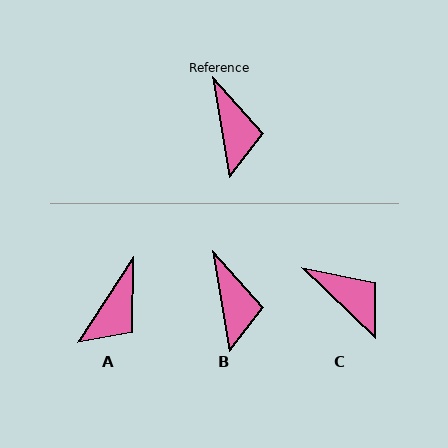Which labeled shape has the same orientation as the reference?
B.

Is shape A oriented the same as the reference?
No, it is off by about 43 degrees.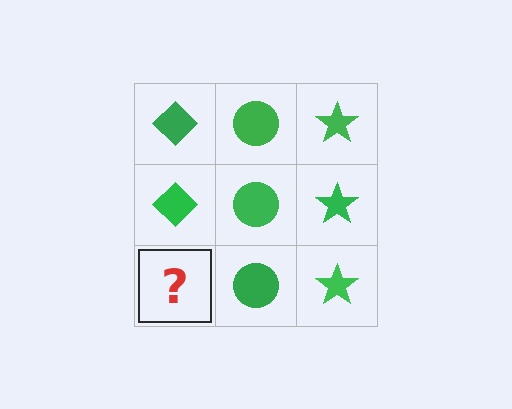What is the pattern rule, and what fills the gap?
The rule is that each column has a consistent shape. The gap should be filled with a green diamond.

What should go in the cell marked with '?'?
The missing cell should contain a green diamond.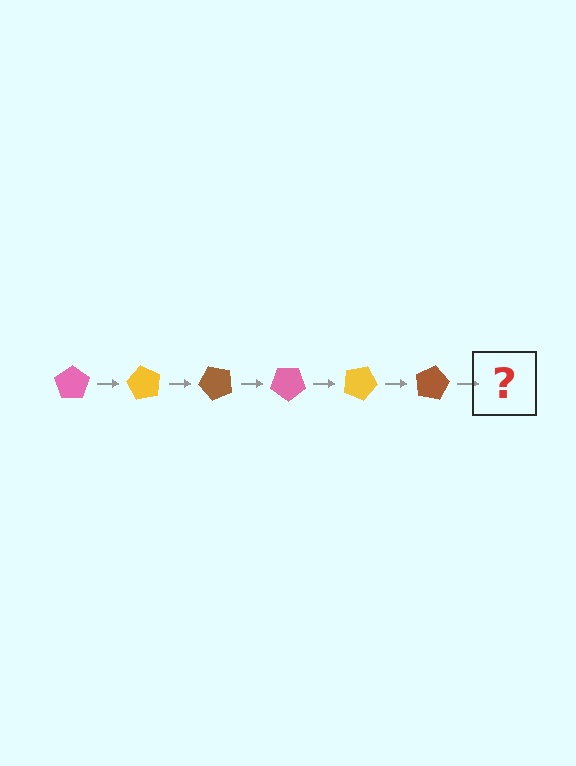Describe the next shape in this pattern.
It should be a pink pentagon, rotated 360 degrees from the start.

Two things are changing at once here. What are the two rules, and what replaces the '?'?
The two rules are that it rotates 60 degrees each step and the color cycles through pink, yellow, and brown. The '?' should be a pink pentagon, rotated 360 degrees from the start.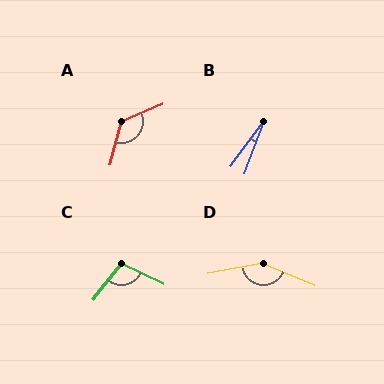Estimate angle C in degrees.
Approximately 102 degrees.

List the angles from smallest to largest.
B (16°), C (102°), A (127°), D (146°).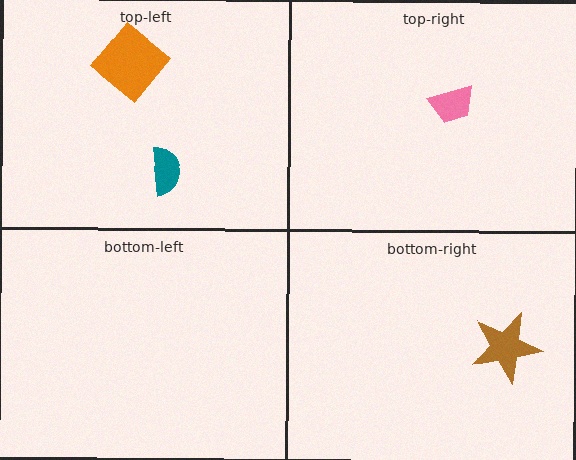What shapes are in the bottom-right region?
The brown star.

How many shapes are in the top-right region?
1.